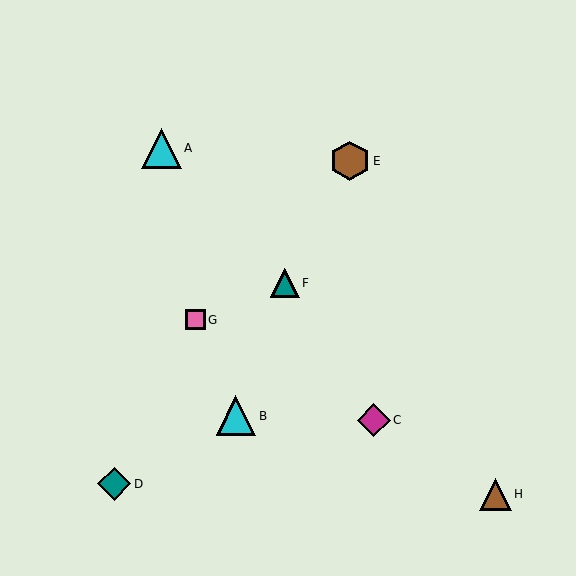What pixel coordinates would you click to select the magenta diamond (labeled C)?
Click at (374, 420) to select the magenta diamond C.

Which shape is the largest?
The cyan triangle (labeled B) is the largest.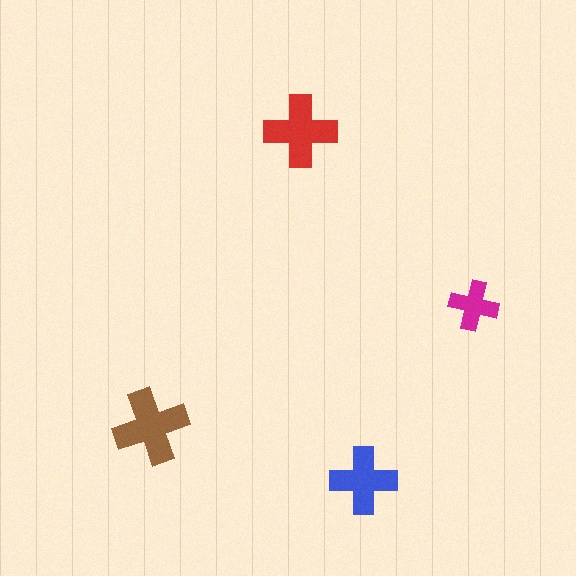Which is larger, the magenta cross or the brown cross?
The brown one.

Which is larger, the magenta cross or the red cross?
The red one.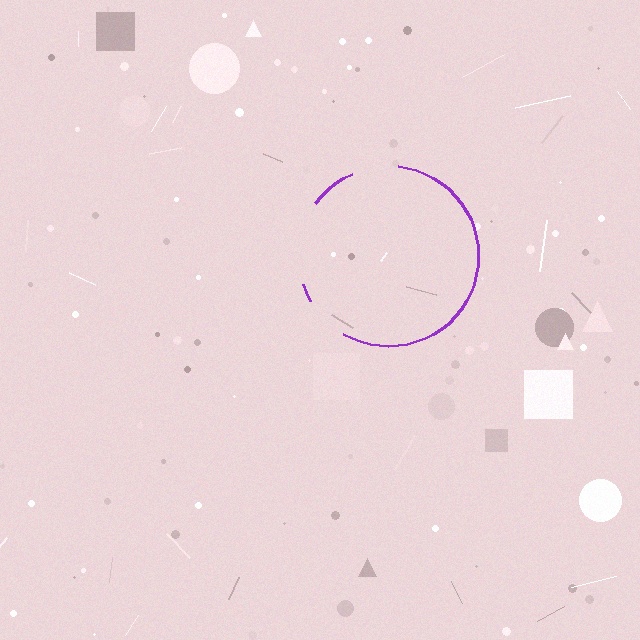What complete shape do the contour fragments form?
The contour fragments form a circle.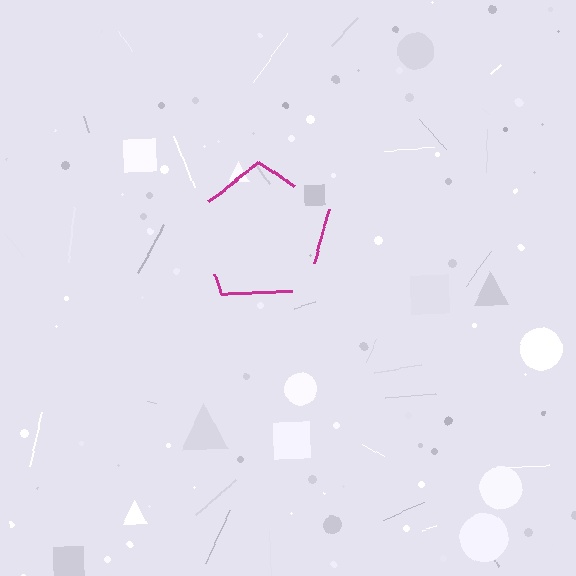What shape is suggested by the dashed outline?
The dashed outline suggests a pentagon.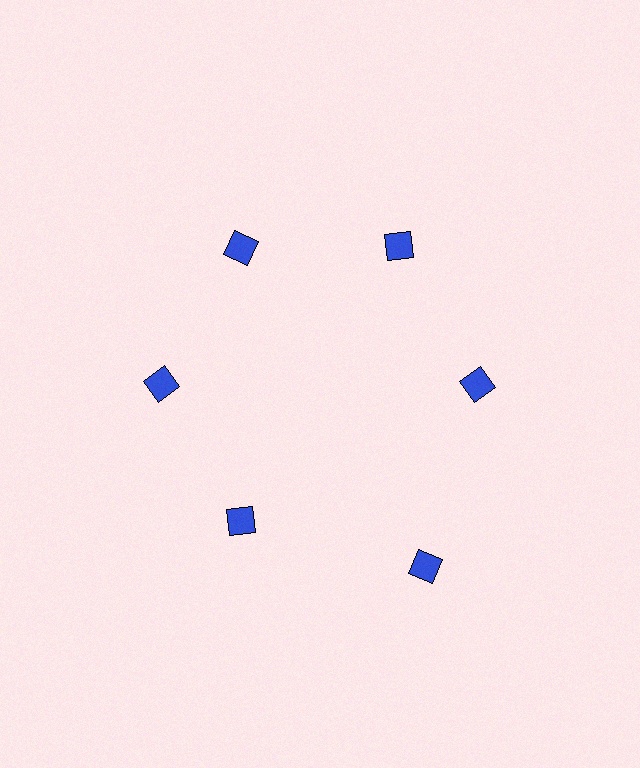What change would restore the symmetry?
The symmetry would be restored by moving it inward, back onto the ring so that all 6 squares sit at equal angles and equal distance from the center.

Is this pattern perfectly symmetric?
No. The 6 blue squares are arranged in a ring, but one element near the 5 o'clock position is pushed outward from the center, breaking the 6-fold rotational symmetry.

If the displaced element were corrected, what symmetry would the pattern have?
It would have 6-fold rotational symmetry — the pattern would map onto itself every 60 degrees.